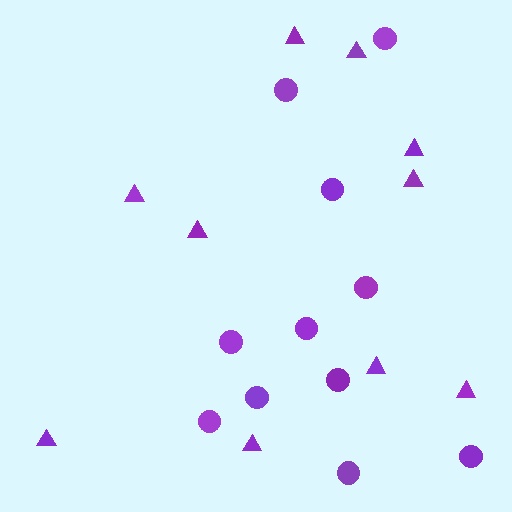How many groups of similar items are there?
There are 2 groups: one group of circles (11) and one group of triangles (10).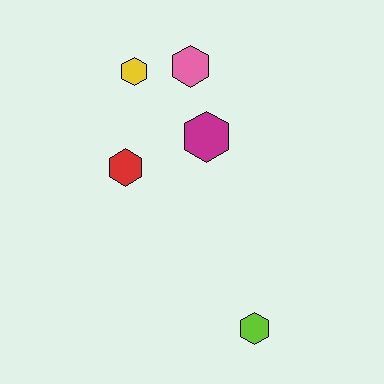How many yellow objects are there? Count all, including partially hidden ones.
There is 1 yellow object.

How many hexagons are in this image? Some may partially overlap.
There are 5 hexagons.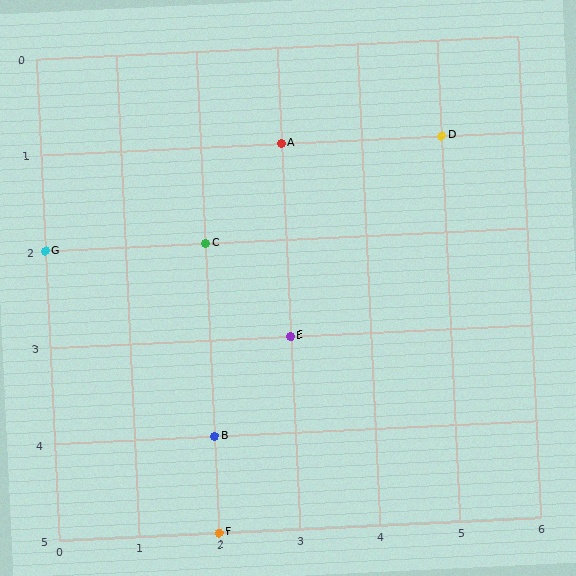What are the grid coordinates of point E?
Point E is at grid coordinates (3, 3).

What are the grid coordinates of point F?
Point F is at grid coordinates (2, 5).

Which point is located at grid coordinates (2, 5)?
Point F is at (2, 5).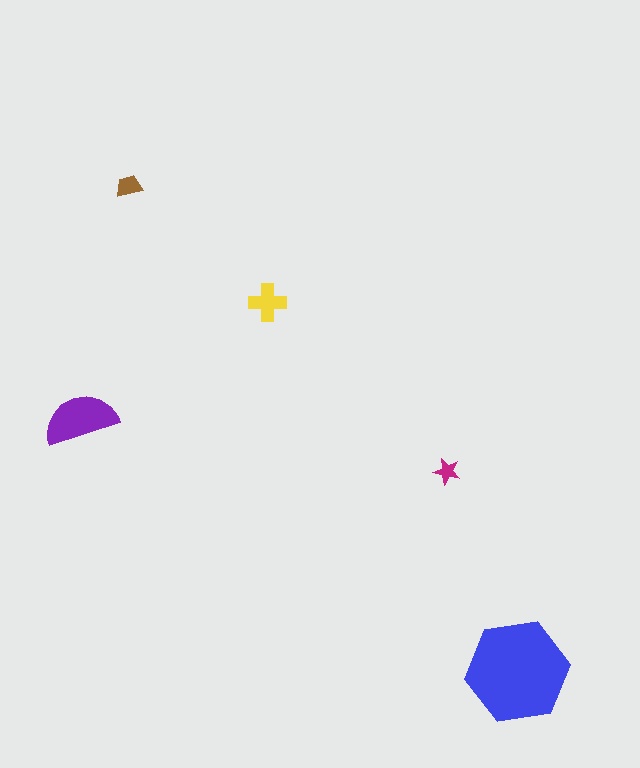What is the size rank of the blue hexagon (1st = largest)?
1st.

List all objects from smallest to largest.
The magenta star, the brown trapezoid, the yellow cross, the purple semicircle, the blue hexagon.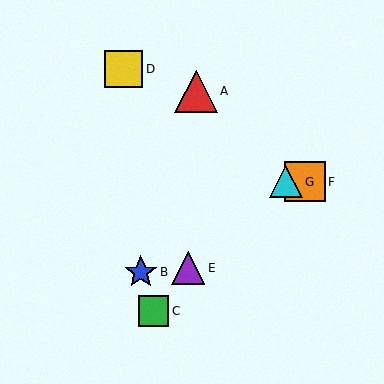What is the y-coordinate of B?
Object B is at y≈272.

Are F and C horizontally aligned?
No, F is at y≈182 and C is at y≈311.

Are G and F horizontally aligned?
Yes, both are at y≈182.